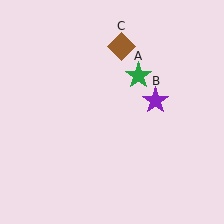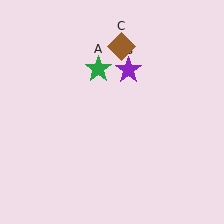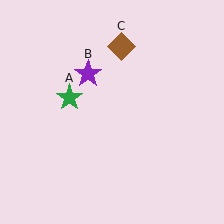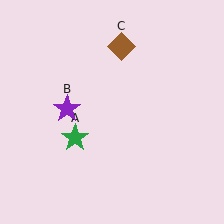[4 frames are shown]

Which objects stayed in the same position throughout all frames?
Brown diamond (object C) remained stationary.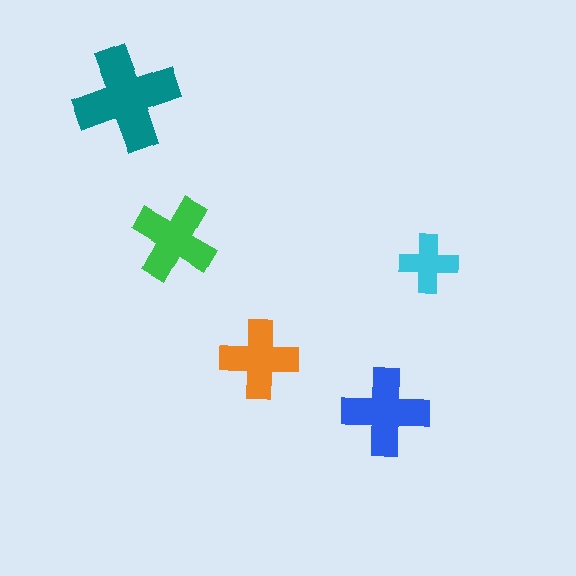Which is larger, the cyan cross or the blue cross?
The blue one.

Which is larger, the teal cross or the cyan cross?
The teal one.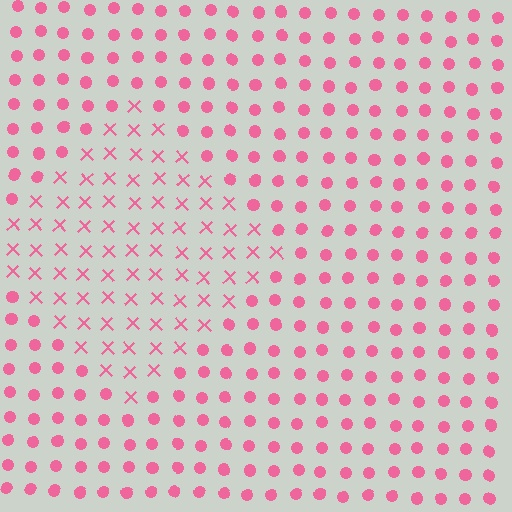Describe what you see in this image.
The image is filled with small pink elements arranged in a uniform grid. A diamond-shaped region contains X marks, while the surrounding area contains circles. The boundary is defined purely by the change in element shape.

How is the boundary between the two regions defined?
The boundary is defined by a change in element shape: X marks inside vs. circles outside. All elements share the same color and spacing.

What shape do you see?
I see a diamond.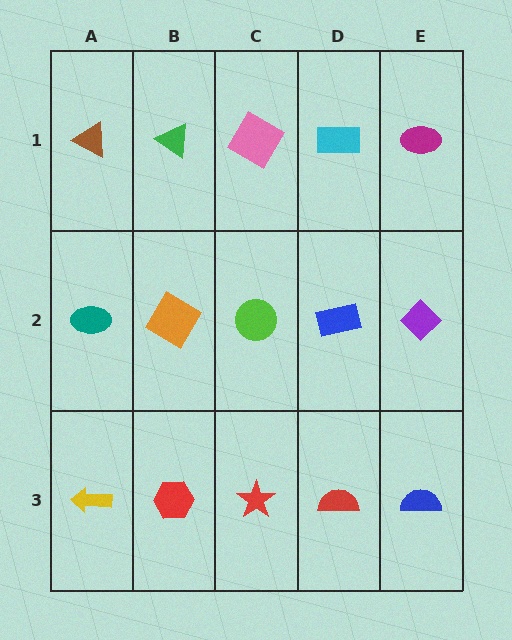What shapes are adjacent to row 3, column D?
A blue rectangle (row 2, column D), a red star (row 3, column C), a blue semicircle (row 3, column E).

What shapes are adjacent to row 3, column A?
A teal ellipse (row 2, column A), a red hexagon (row 3, column B).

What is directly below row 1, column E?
A purple diamond.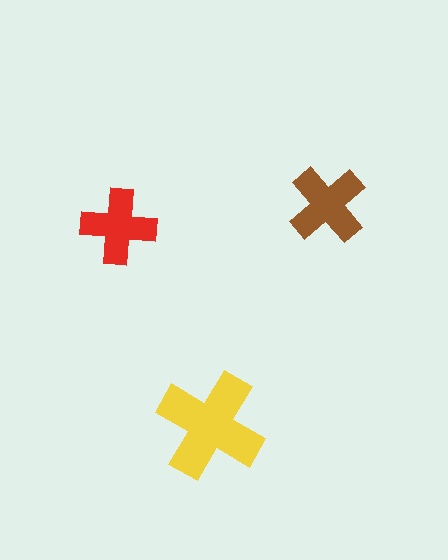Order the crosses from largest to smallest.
the yellow one, the brown one, the red one.